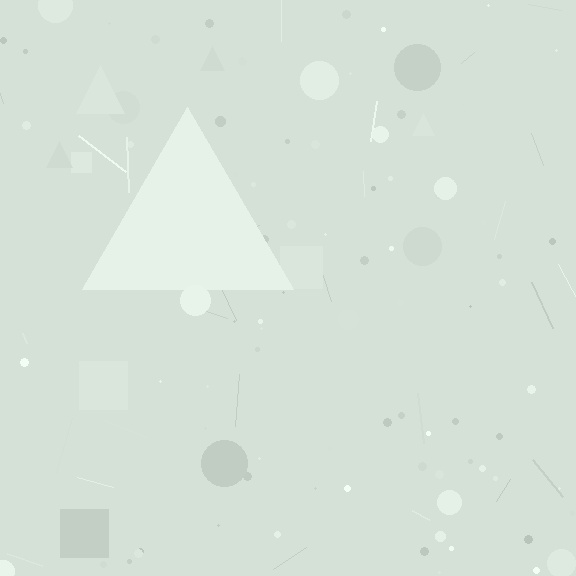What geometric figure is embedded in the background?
A triangle is embedded in the background.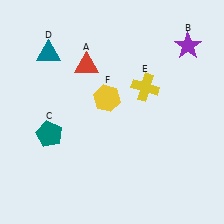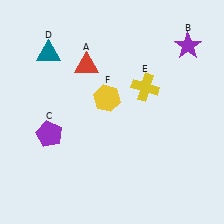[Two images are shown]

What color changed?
The pentagon (C) changed from teal in Image 1 to purple in Image 2.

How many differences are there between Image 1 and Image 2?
There is 1 difference between the two images.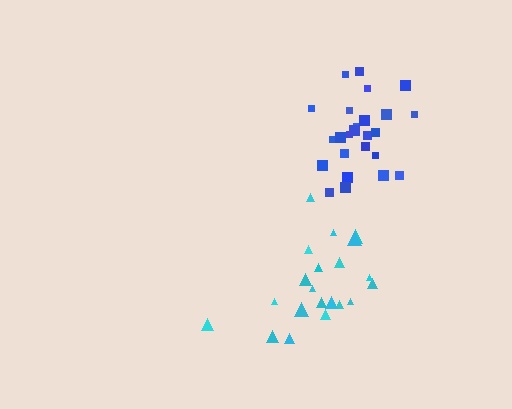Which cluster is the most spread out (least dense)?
Cyan.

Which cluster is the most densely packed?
Blue.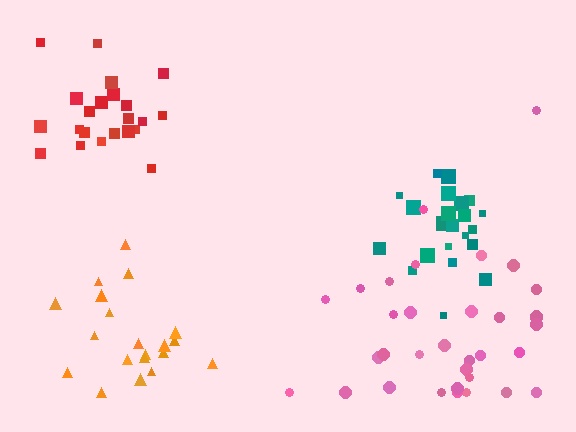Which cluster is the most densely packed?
Teal.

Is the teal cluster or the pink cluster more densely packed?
Teal.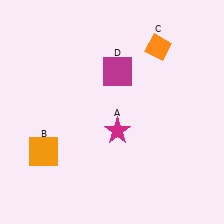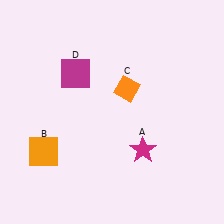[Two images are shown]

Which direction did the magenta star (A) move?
The magenta star (A) moved right.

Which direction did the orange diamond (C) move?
The orange diamond (C) moved down.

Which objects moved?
The objects that moved are: the magenta star (A), the orange diamond (C), the magenta square (D).